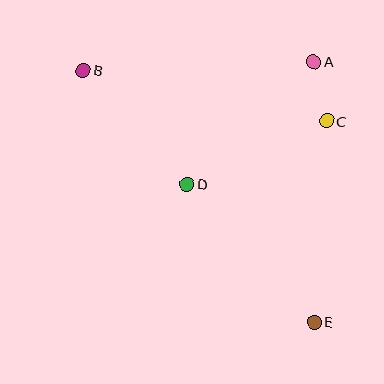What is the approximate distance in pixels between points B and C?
The distance between B and C is approximately 249 pixels.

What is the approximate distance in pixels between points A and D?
The distance between A and D is approximately 176 pixels.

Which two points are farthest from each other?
Points B and E are farthest from each other.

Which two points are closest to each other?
Points A and C are closest to each other.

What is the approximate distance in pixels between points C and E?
The distance between C and E is approximately 201 pixels.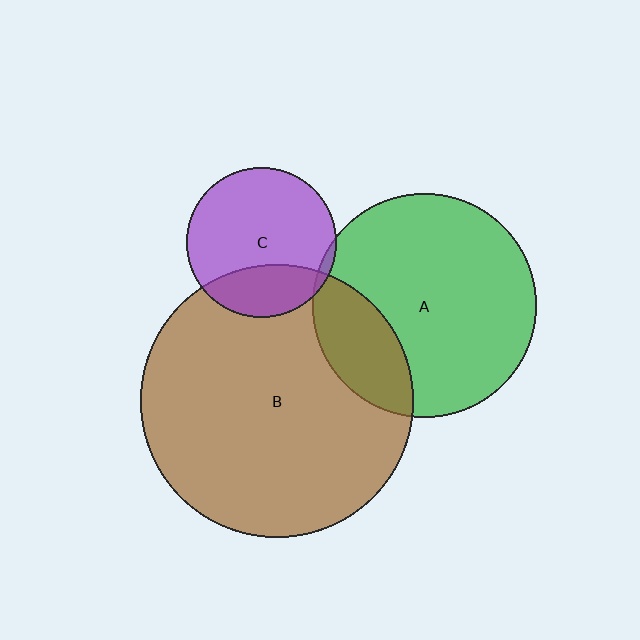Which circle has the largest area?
Circle B (brown).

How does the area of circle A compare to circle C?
Approximately 2.2 times.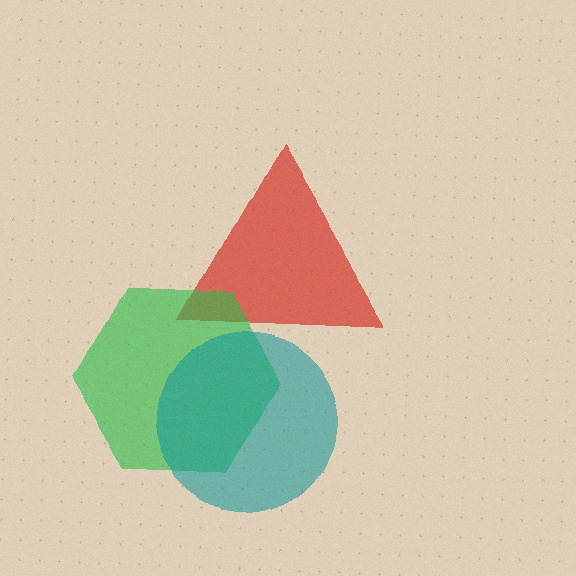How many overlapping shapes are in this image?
There are 3 overlapping shapes in the image.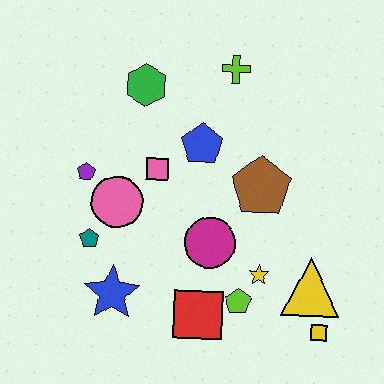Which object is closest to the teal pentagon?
The pink circle is closest to the teal pentagon.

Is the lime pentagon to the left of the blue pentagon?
No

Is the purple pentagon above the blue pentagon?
No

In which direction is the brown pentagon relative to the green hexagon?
The brown pentagon is to the right of the green hexagon.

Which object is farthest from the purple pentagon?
The yellow square is farthest from the purple pentagon.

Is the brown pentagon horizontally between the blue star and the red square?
No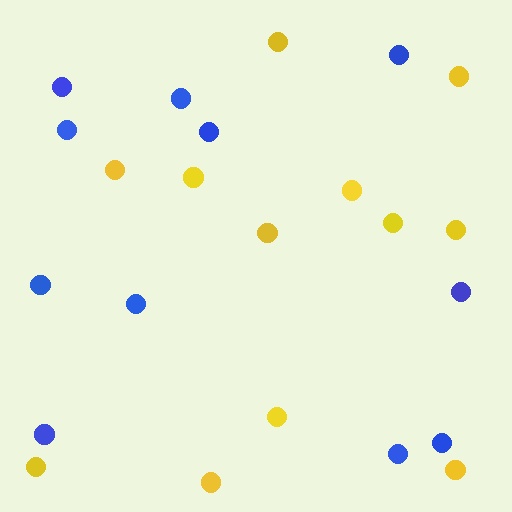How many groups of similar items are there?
There are 2 groups: one group of blue circles (11) and one group of yellow circles (12).